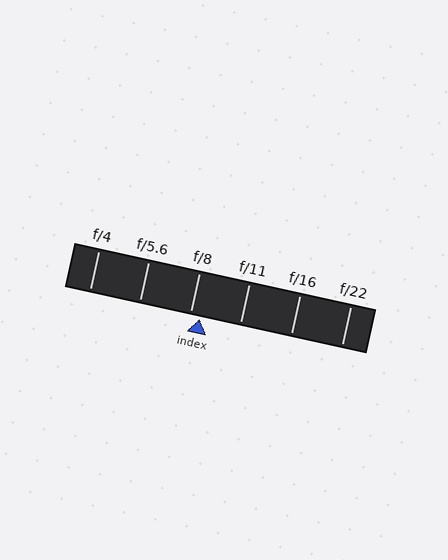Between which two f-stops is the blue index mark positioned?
The index mark is between f/8 and f/11.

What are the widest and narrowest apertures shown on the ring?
The widest aperture shown is f/4 and the narrowest is f/22.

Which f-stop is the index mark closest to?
The index mark is closest to f/8.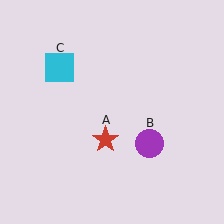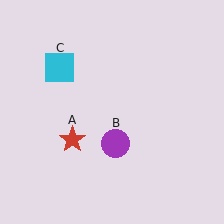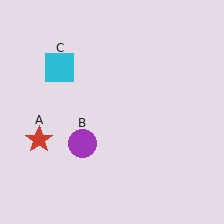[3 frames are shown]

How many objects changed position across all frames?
2 objects changed position: red star (object A), purple circle (object B).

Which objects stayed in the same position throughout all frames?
Cyan square (object C) remained stationary.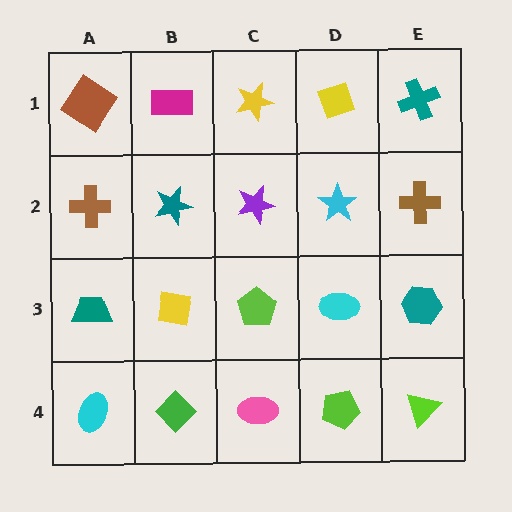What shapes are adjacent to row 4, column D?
A cyan ellipse (row 3, column D), a pink ellipse (row 4, column C), a lime triangle (row 4, column E).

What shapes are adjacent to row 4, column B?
A yellow square (row 3, column B), a cyan ellipse (row 4, column A), a pink ellipse (row 4, column C).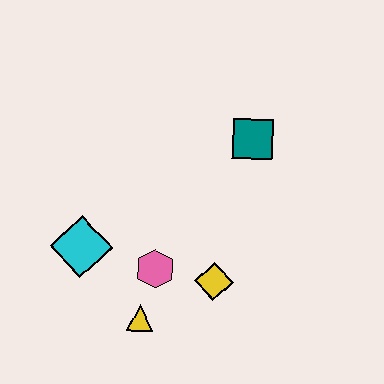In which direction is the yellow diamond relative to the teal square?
The yellow diamond is below the teal square.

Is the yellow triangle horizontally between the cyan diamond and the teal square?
Yes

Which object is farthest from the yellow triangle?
The teal square is farthest from the yellow triangle.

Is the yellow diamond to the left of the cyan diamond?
No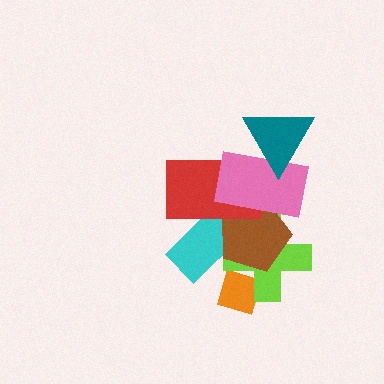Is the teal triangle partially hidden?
No, no other shape covers it.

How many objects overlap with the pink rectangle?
4 objects overlap with the pink rectangle.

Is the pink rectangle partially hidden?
Yes, it is partially covered by another shape.